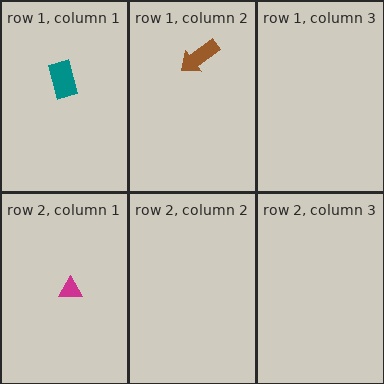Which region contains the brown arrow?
The row 1, column 2 region.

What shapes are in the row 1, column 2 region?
The brown arrow.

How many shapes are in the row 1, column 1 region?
1.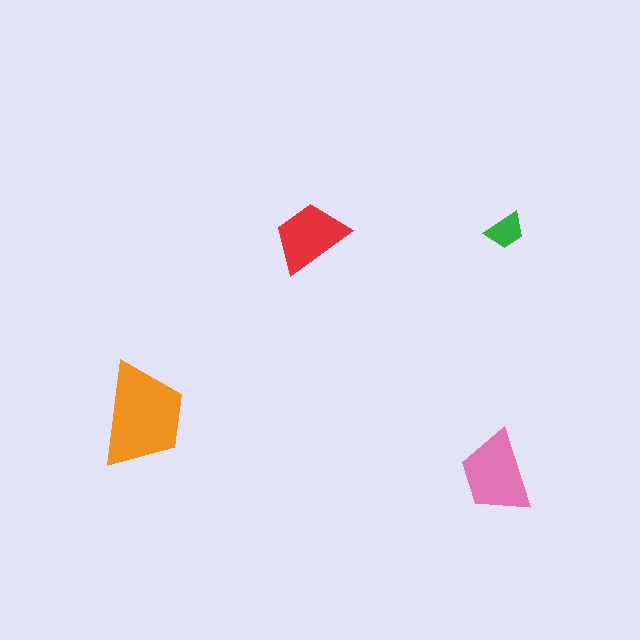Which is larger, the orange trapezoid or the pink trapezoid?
The orange one.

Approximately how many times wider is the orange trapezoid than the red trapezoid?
About 1.5 times wider.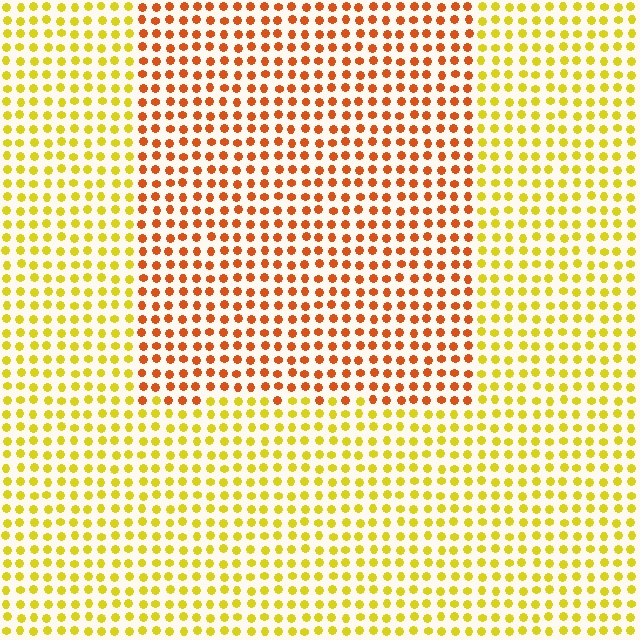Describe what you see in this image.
The image is filled with small yellow elements in a uniform arrangement. A rectangle-shaped region is visible where the elements are tinted to a slightly different hue, forming a subtle color boundary.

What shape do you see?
I see a rectangle.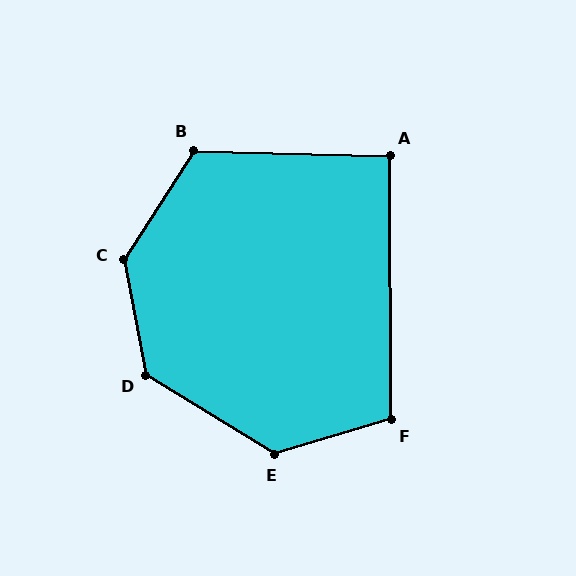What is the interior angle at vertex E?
Approximately 132 degrees (obtuse).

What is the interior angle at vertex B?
Approximately 121 degrees (obtuse).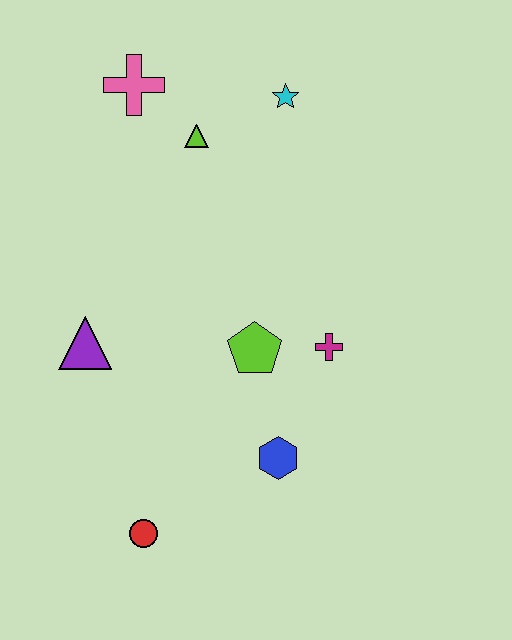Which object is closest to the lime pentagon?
The magenta cross is closest to the lime pentagon.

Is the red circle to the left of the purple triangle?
No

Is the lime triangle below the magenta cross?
No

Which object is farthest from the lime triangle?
The red circle is farthest from the lime triangle.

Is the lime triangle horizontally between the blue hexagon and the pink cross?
Yes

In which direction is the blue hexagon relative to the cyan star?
The blue hexagon is below the cyan star.